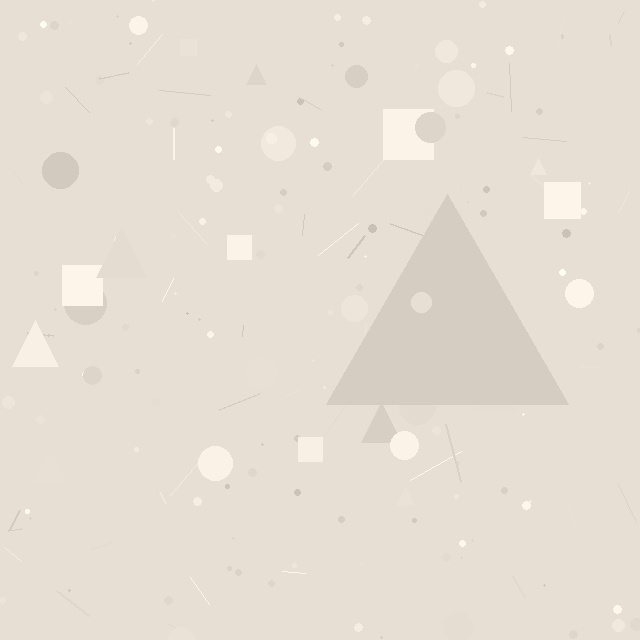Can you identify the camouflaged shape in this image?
The camouflaged shape is a triangle.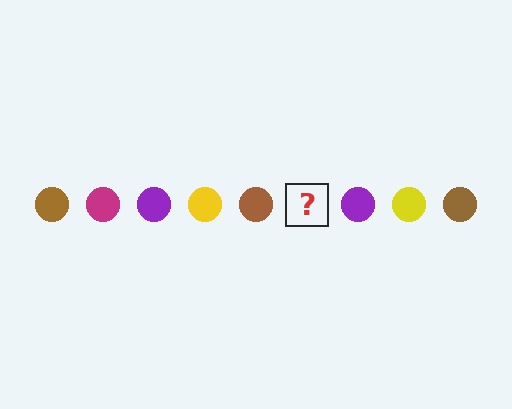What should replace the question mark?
The question mark should be replaced with a magenta circle.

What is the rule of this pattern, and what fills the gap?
The rule is that the pattern cycles through brown, magenta, purple, yellow circles. The gap should be filled with a magenta circle.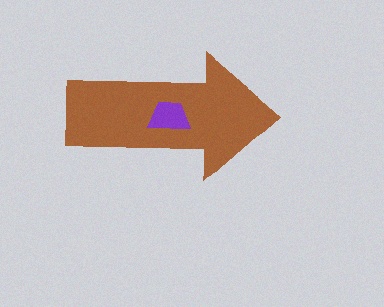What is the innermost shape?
The purple trapezoid.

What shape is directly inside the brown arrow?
The purple trapezoid.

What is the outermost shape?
The brown arrow.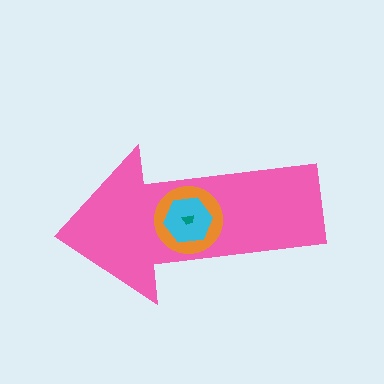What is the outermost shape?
The pink arrow.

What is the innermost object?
The teal trapezoid.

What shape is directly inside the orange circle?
The cyan hexagon.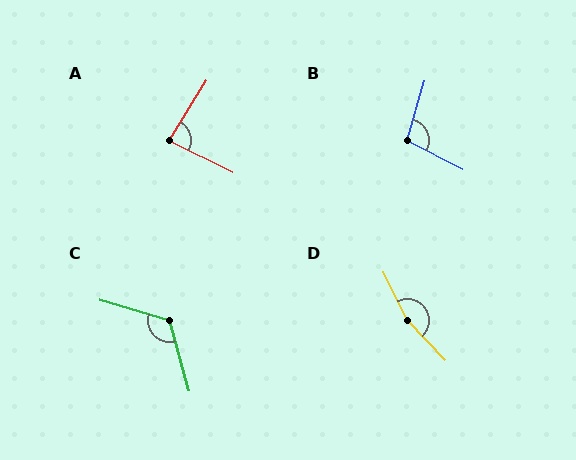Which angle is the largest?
D, at approximately 163 degrees.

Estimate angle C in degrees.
Approximately 122 degrees.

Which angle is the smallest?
A, at approximately 85 degrees.